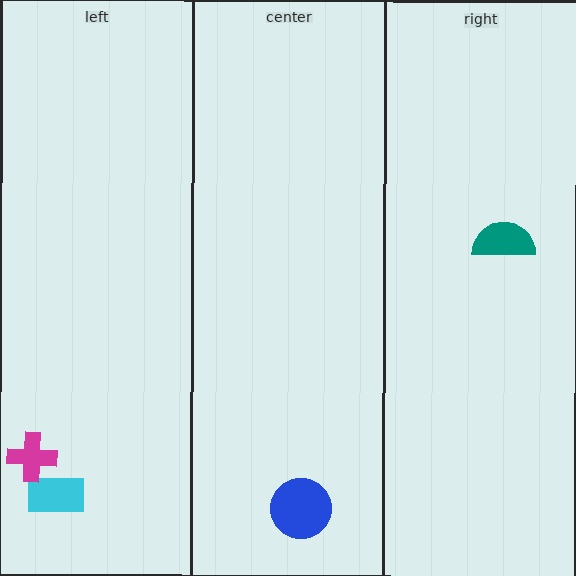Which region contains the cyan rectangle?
The left region.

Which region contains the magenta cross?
The left region.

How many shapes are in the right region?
1.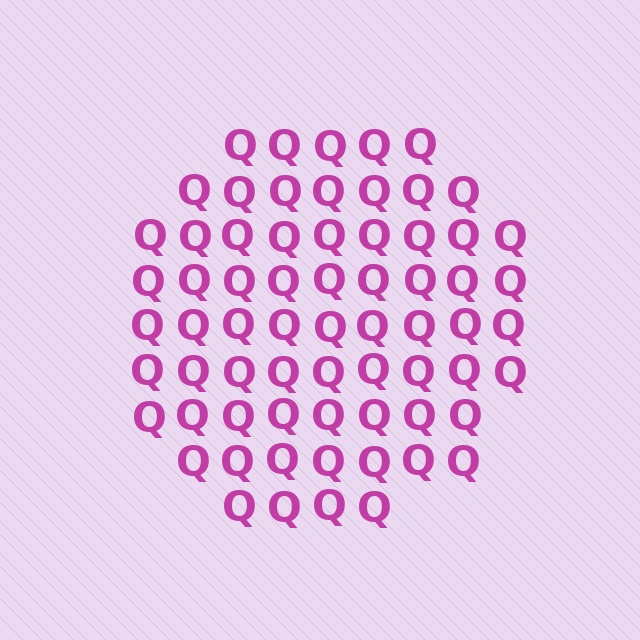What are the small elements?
The small elements are letter Q's.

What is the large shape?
The large shape is a circle.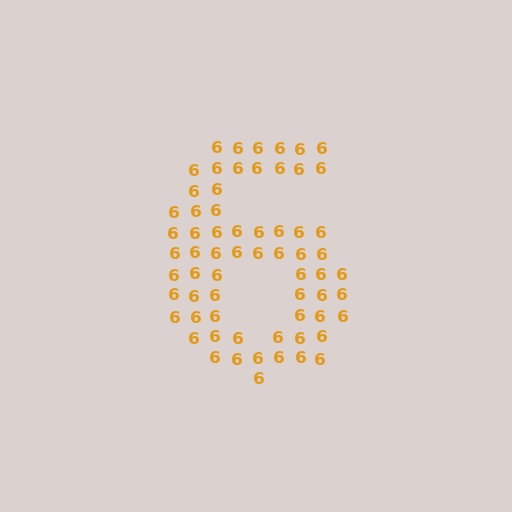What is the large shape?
The large shape is the digit 6.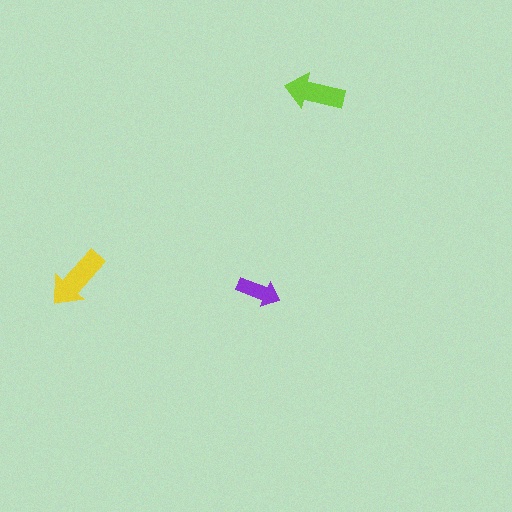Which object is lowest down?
The purple arrow is bottommost.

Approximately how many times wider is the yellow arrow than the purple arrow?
About 1.5 times wider.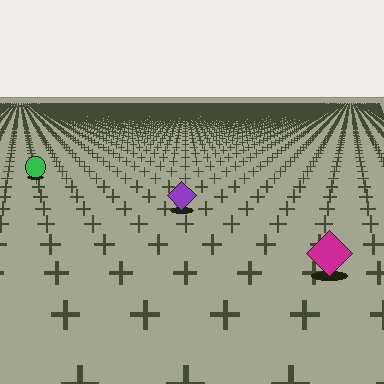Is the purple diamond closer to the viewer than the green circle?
Yes. The purple diamond is closer — you can tell from the texture gradient: the ground texture is coarser near it.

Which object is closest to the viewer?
The magenta diamond is closest. The texture marks near it are larger and more spread out.